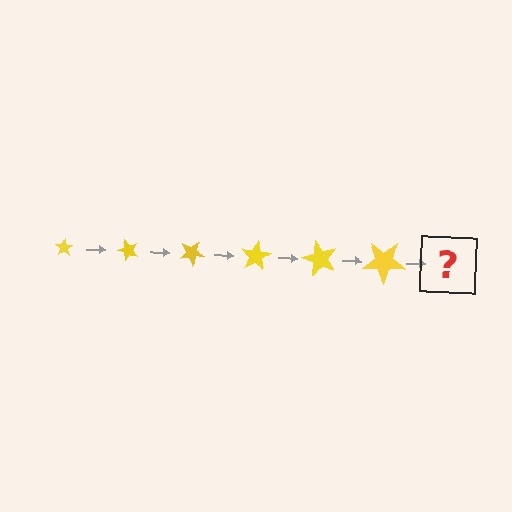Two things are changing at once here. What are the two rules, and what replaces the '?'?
The two rules are that the star grows larger each step and it rotates 50 degrees each step. The '?' should be a star, larger than the previous one and rotated 300 degrees from the start.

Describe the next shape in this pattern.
It should be a star, larger than the previous one and rotated 300 degrees from the start.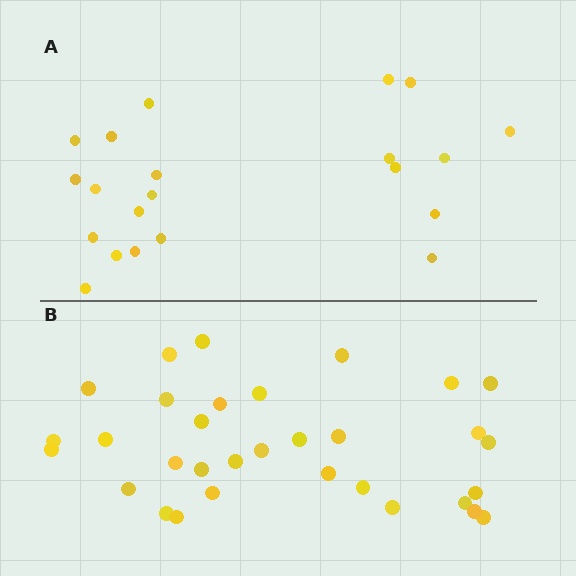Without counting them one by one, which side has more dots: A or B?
Region B (the bottom region) has more dots.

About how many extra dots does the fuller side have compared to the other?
Region B has roughly 12 or so more dots than region A.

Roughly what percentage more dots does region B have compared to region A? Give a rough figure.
About 50% more.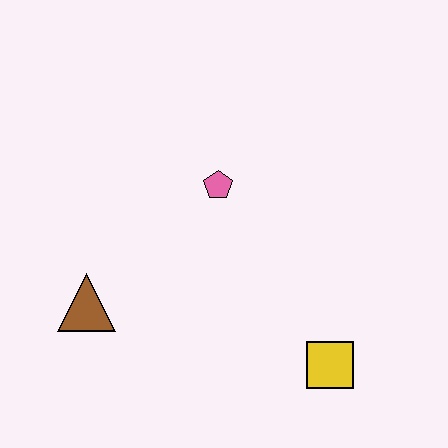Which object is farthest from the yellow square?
The brown triangle is farthest from the yellow square.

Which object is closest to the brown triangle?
The pink pentagon is closest to the brown triangle.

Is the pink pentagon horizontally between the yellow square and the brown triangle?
Yes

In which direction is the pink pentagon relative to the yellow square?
The pink pentagon is above the yellow square.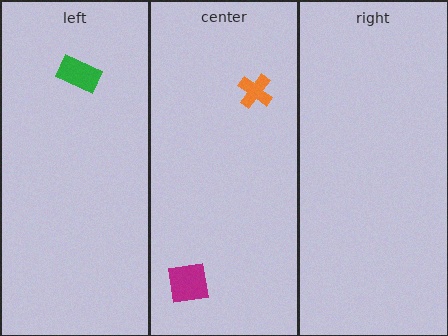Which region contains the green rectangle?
The left region.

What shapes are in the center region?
The orange cross, the magenta square.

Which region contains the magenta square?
The center region.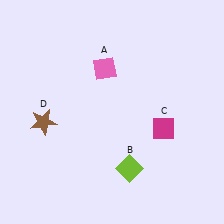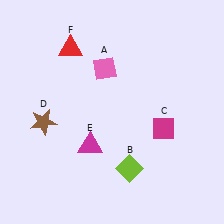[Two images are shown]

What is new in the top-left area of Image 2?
A red triangle (F) was added in the top-left area of Image 2.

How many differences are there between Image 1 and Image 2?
There are 2 differences between the two images.